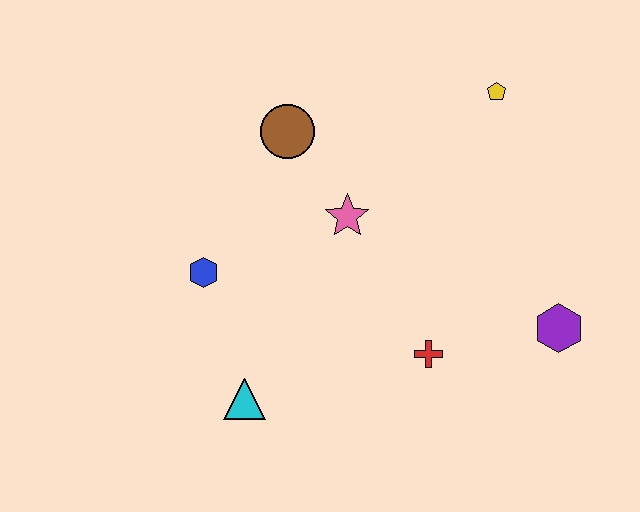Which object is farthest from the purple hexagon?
The blue hexagon is farthest from the purple hexagon.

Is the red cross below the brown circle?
Yes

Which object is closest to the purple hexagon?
The red cross is closest to the purple hexagon.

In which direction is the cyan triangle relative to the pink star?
The cyan triangle is below the pink star.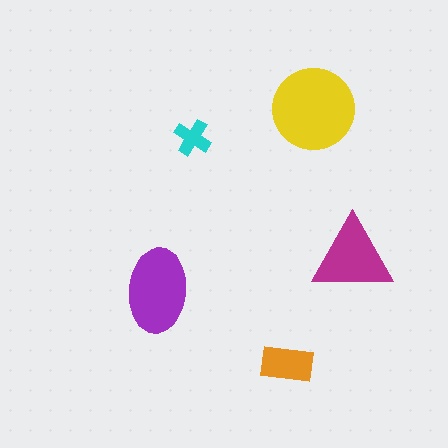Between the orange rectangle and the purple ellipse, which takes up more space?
The purple ellipse.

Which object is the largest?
The yellow circle.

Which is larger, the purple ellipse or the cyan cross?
The purple ellipse.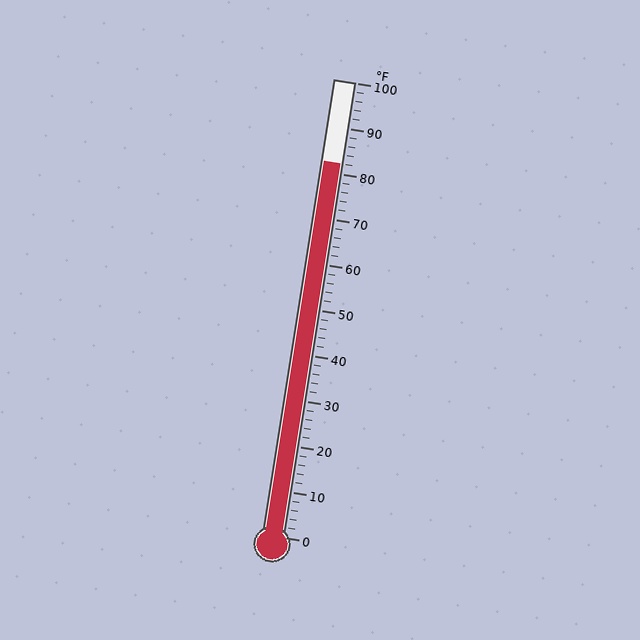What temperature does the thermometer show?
The thermometer shows approximately 82°F.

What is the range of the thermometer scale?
The thermometer scale ranges from 0°F to 100°F.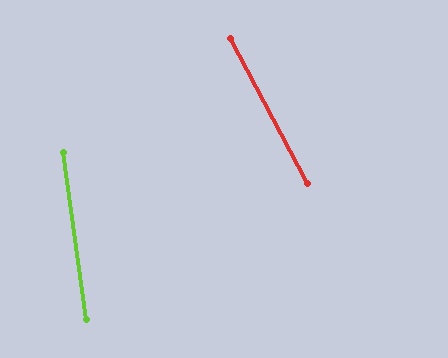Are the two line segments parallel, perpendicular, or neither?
Neither parallel nor perpendicular — they differ by about 20°.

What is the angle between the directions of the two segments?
Approximately 20 degrees.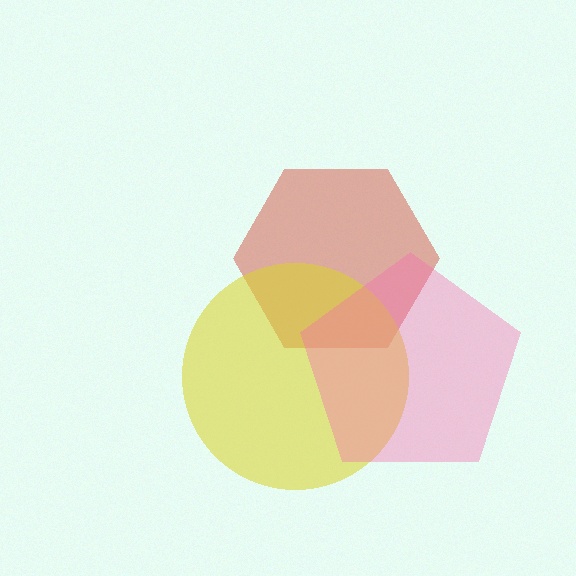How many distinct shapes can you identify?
There are 3 distinct shapes: a red hexagon, a yellow circle, a pink pentagon.